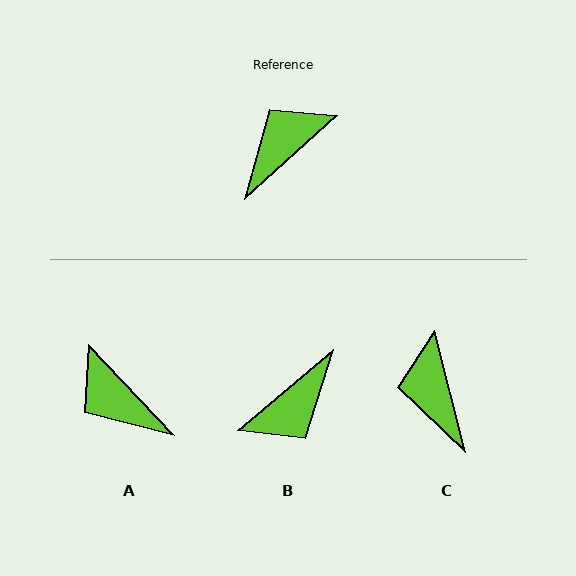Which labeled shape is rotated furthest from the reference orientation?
B, about 179 degrees away.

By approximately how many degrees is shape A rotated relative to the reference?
Approximately 91 degrees counter-clockwise.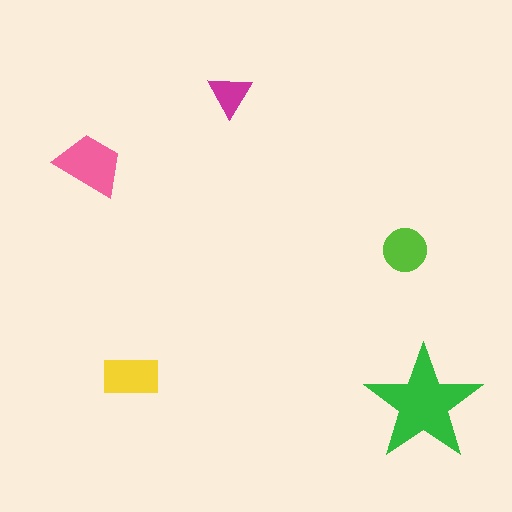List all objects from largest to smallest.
The green star, the pink trapezoid, the yellow rectangle, the lime circle, the magenta triangle.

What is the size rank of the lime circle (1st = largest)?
4th.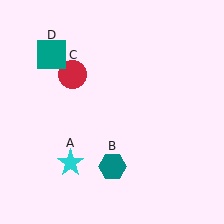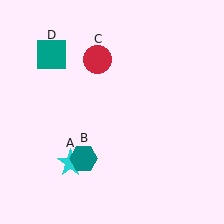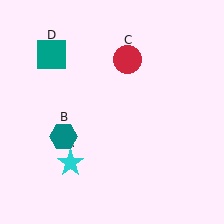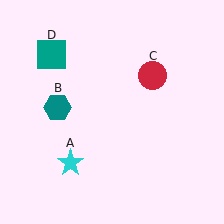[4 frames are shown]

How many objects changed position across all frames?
2 objects changed position: teal hexagon (object B), red circle (object C).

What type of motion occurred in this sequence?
The teal hexagon (object B), red circle (object C) rotated clockwise around the center of the scene.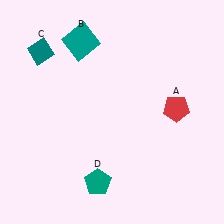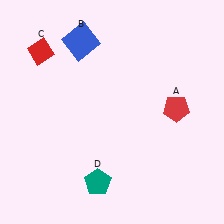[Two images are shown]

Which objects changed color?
B changed from teal to blue. C changed from teal to red.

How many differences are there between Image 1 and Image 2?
There are 2 differences between the two images.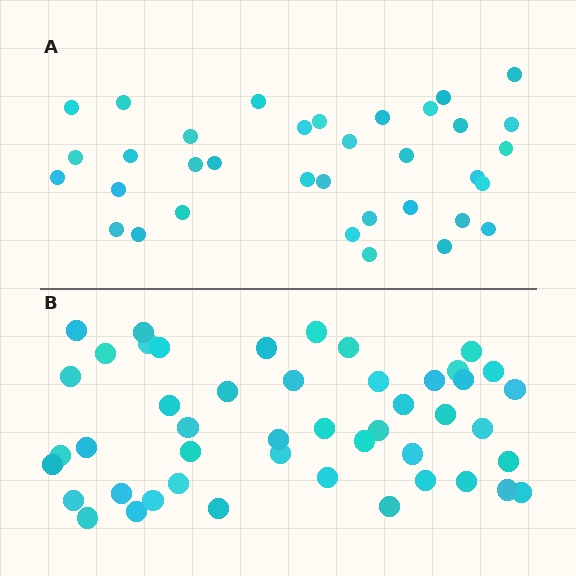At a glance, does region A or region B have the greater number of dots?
Region B (the bottom region) has more dots.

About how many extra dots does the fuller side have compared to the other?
Region B has roughly 12 or so more dots than region A.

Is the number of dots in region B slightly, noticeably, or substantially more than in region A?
Region B has noticeably more, but not dramatically so. The ratio is roughly 1.3 to 1.